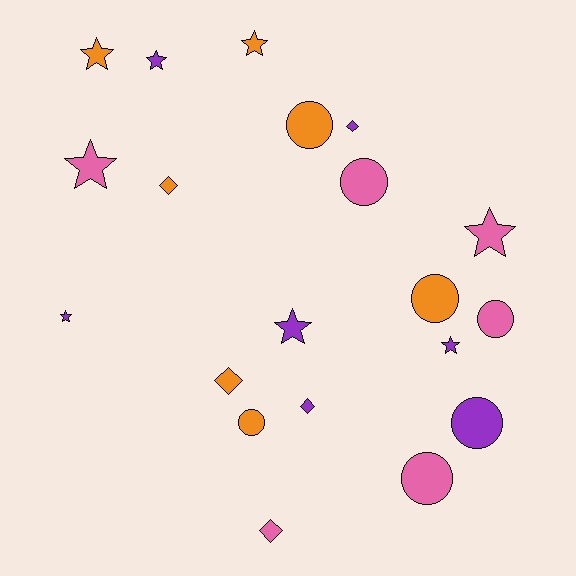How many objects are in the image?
There are 20 objects.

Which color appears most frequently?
Purple, with 7 objects.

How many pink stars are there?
There are 2 pink stars.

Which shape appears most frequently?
Star, with 8 objects.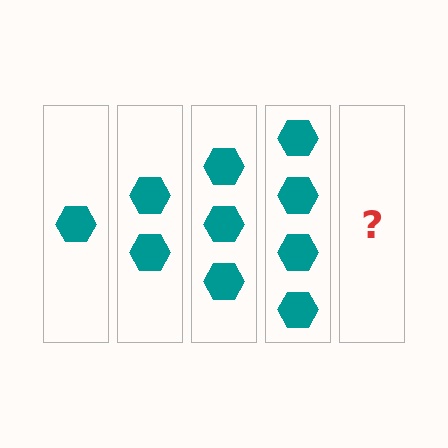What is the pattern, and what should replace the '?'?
The pattern is that each step adds one more hexagon. The '?' should be 5 hexagons.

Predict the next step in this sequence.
The next step is 5 hexagons.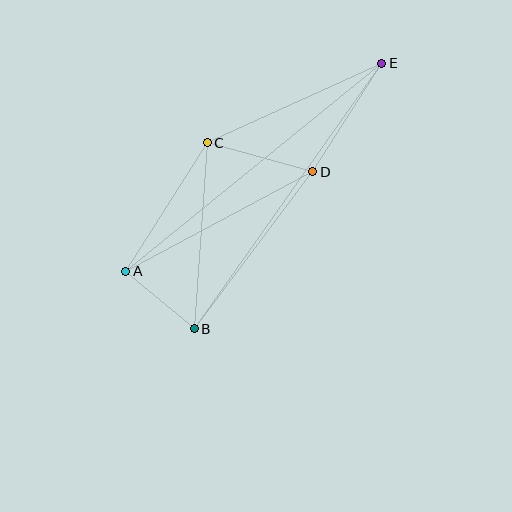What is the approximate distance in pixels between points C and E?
The distance between C and E is approximately 192 pixels.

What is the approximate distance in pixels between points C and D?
The distance between C and D is approximately 109 pixels.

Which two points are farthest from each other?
Points A and E are farthest from each other.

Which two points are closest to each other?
Points A and B are closest to each other.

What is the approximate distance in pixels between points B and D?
The distance between B and D is approximately 197 pixels.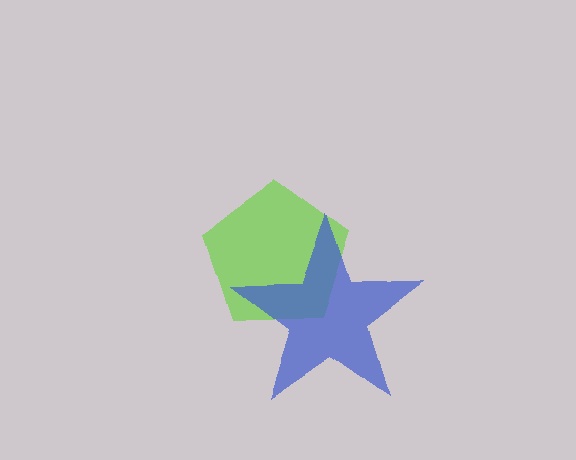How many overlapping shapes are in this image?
There are 2 overlapping shapes in the image.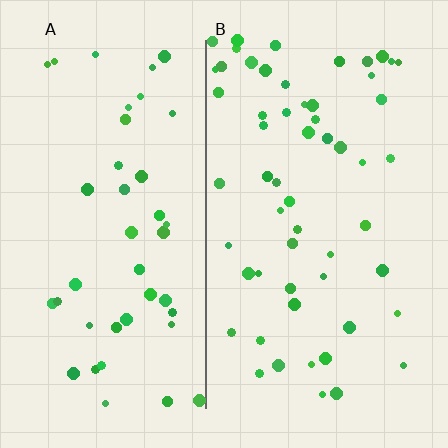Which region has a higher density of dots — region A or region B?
B (the right).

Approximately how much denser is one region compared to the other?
Approximately 1.3× — region B over region A.